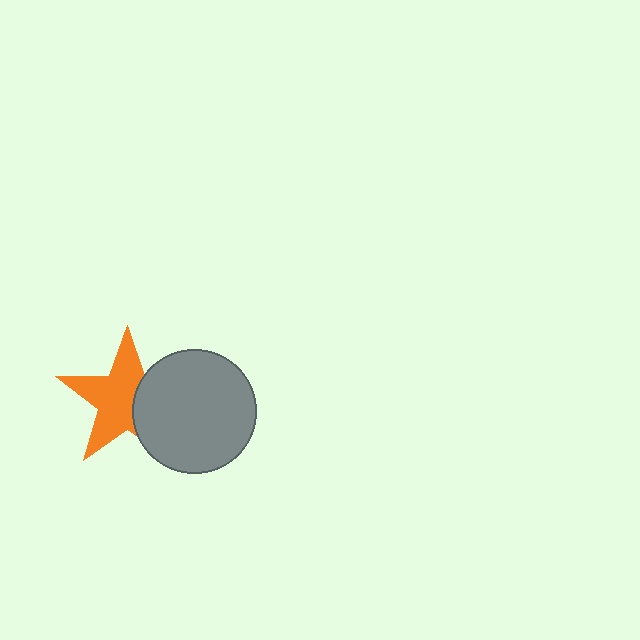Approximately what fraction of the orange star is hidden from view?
Roughly 37% of the orange star is hidden behind the gray circle.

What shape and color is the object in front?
The object in front is a gray circle.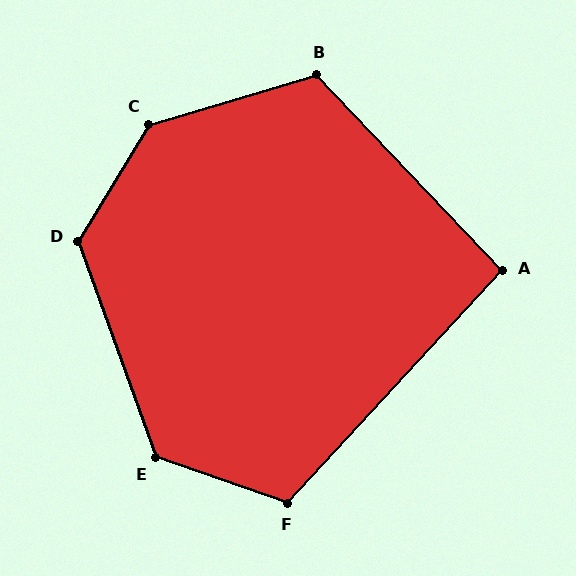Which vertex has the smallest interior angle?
A, at approximately 94 degrees.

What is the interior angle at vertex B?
Approximately 117 degrees (obtuse).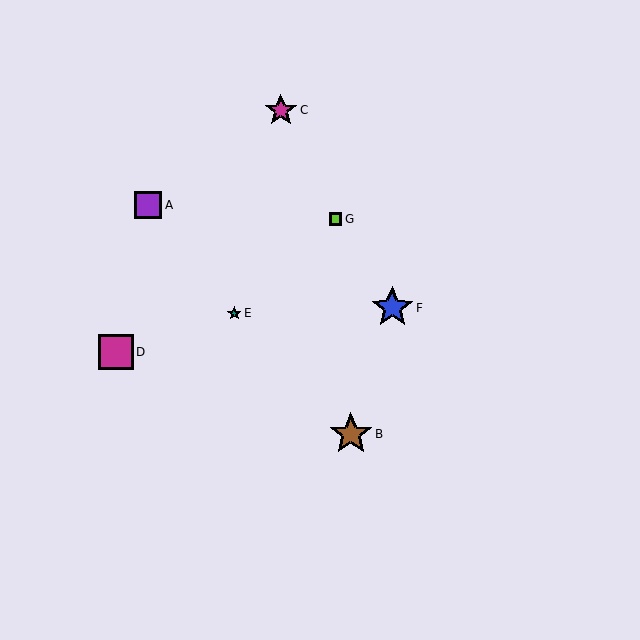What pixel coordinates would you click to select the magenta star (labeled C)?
Click at (281, 110) to select the magenta star C.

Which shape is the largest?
The brown star (labeled B) is the largest.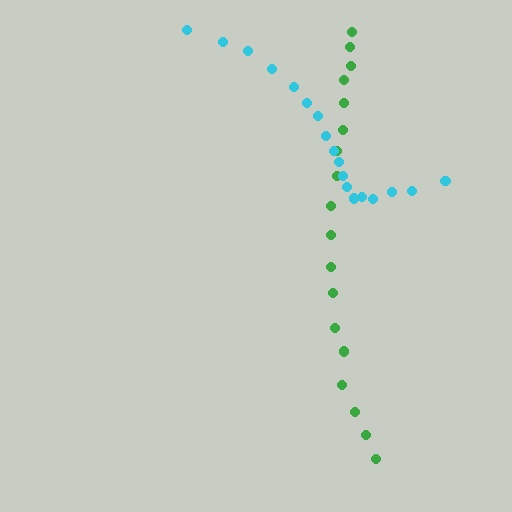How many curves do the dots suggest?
There are 2 distinct paths.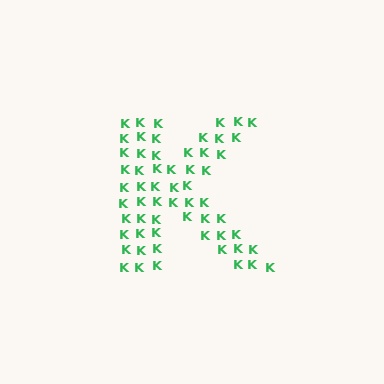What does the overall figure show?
The overall figure shows the letter K.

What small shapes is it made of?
It is made of small letter K's.